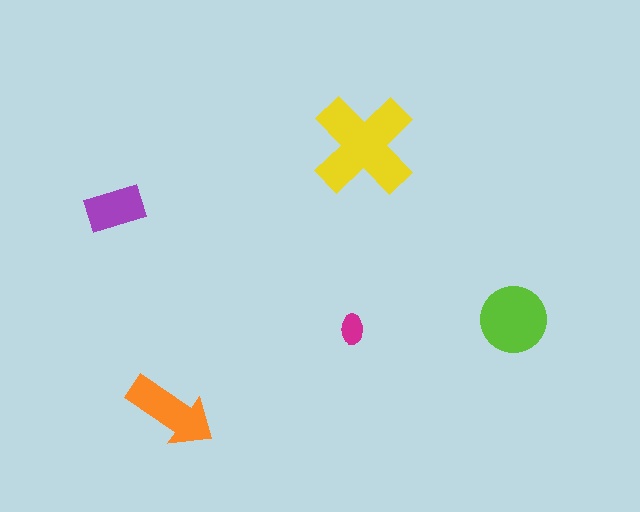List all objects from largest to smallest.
The yellow cross, the lime circle, the orange arrow, the purple rectangle, the magenta ellipse.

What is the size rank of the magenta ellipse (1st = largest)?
5th.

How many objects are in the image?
There are 5 objects in the image.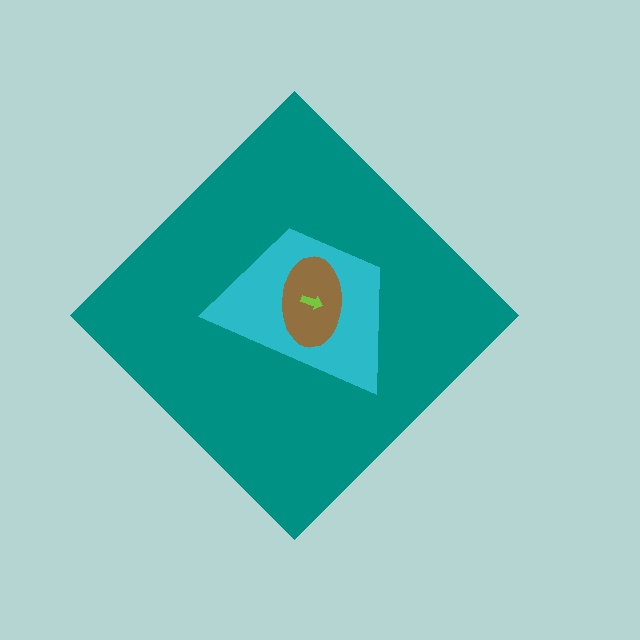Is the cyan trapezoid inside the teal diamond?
Yes.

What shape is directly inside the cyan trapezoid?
The brown ellipse.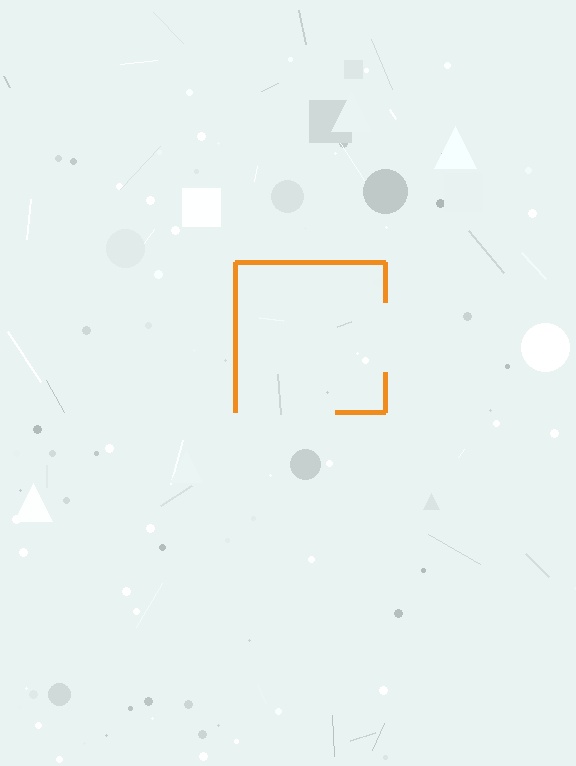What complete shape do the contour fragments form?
The contour fragments form a square.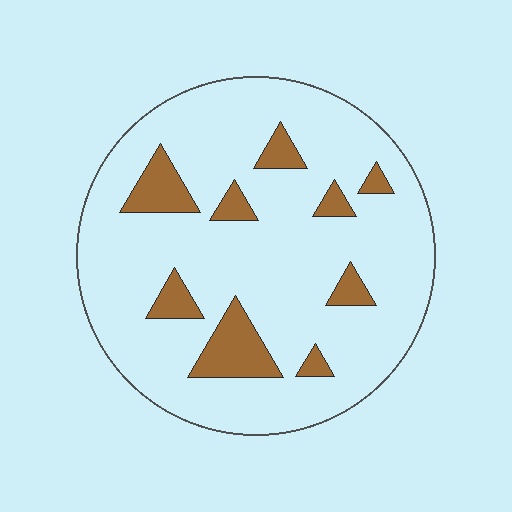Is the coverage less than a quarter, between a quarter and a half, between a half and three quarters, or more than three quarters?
Less than a quarter.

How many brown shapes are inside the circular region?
9.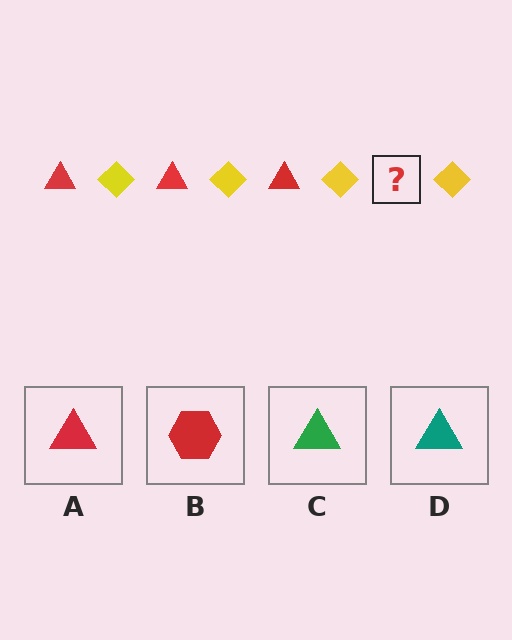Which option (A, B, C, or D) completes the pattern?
A.